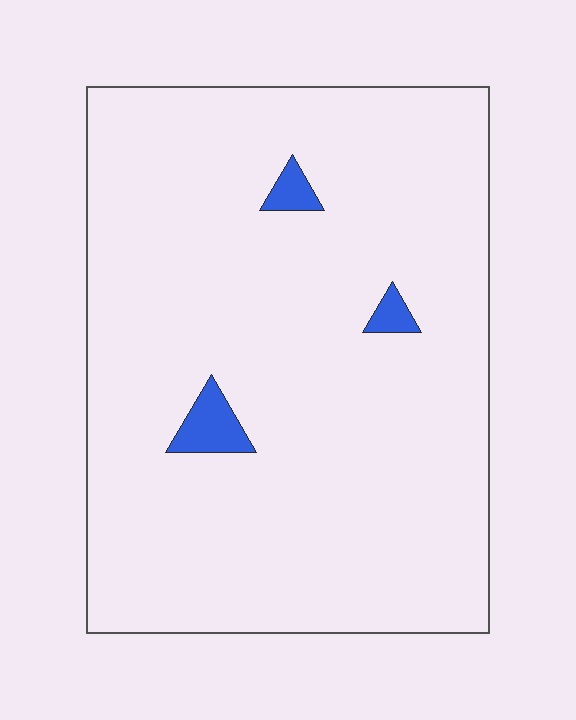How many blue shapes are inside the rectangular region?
3.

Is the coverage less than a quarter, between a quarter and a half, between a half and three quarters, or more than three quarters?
Less than a quarter.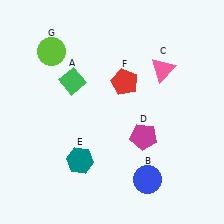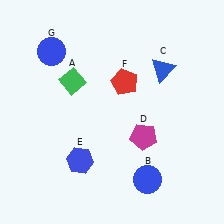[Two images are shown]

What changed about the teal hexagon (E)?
In Image 1, E is teal. In Image 2, it changed to blue.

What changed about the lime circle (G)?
In Image 1, G is lime. In Image 2, it changed to blue.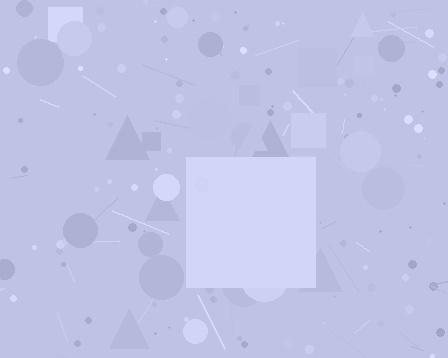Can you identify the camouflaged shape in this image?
The camouflaged shape is a square.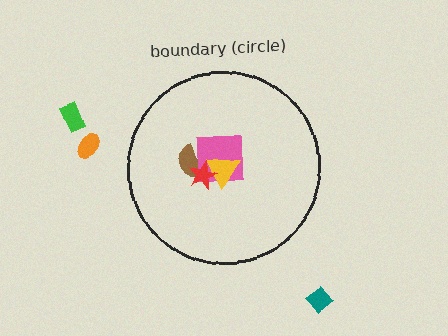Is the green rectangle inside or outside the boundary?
Outside.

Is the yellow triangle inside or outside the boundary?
Inside.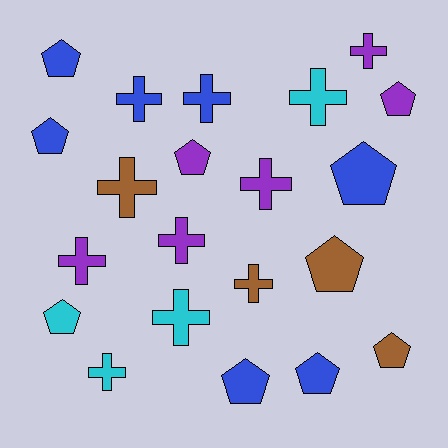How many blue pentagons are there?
There are 5 blue pentagons.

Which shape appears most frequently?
Cross, with 11 objects.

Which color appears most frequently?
Blue, with 7 objects.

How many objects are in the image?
There are 21 objects.